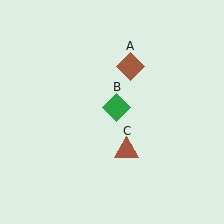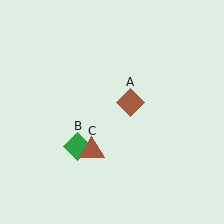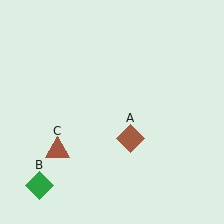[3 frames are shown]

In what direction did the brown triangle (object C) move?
The brown triangle (object C) moved left.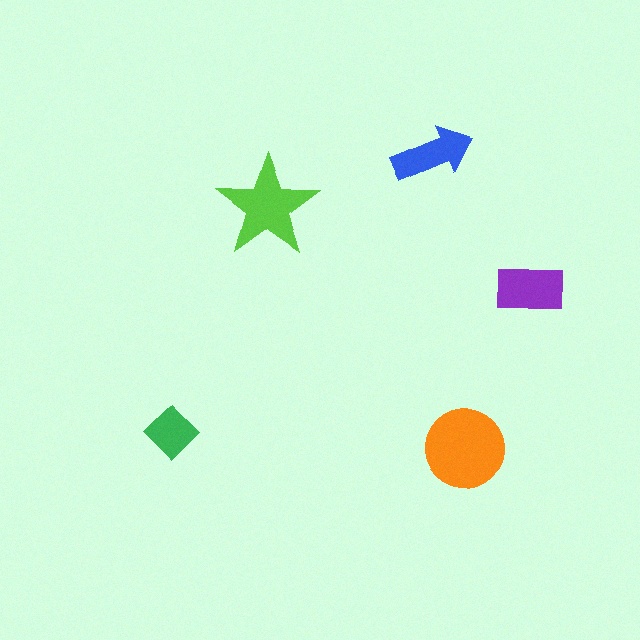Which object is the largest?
The orange circle.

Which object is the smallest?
The green diamond.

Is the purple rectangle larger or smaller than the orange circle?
Smaller.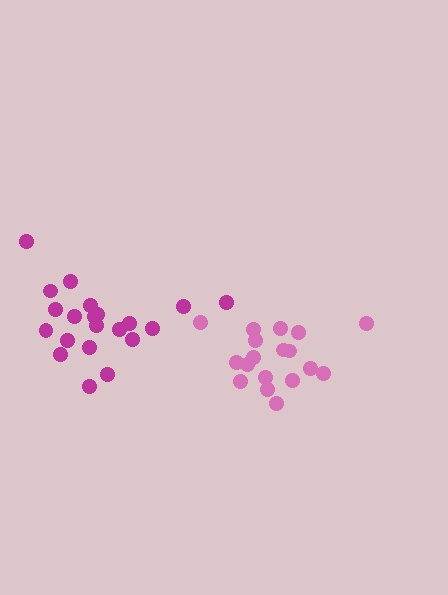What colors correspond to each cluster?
The clusters are colored: magenta, pink.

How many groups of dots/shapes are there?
There are 2 groups.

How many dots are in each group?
Group 1: 21 dots, Group 2: 18 dots (39 total).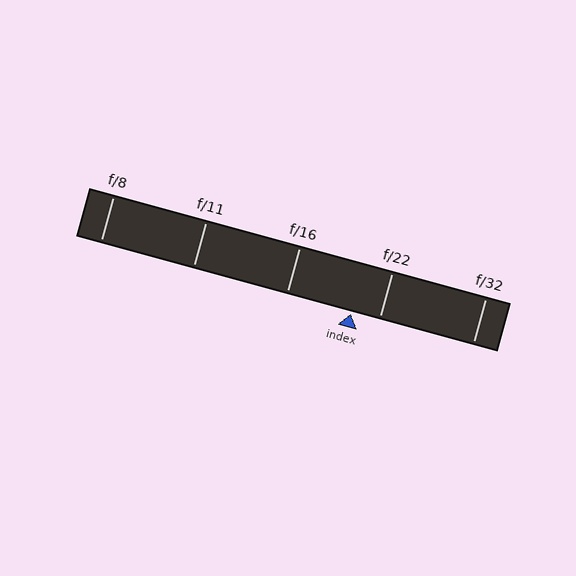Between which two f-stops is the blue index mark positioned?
The index mark is between f/16 and f/22.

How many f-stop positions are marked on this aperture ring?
There are 5 f-stop positions marked.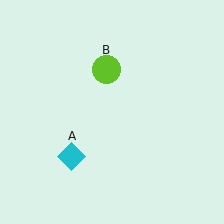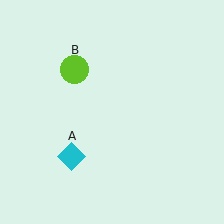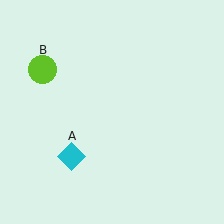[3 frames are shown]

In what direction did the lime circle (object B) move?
The lime circle (object B) moved left.